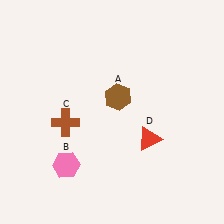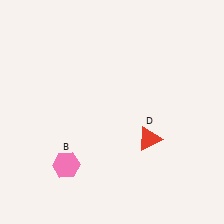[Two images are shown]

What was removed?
The brown cross (C), the brown hexagon (A) were removed in Image 2.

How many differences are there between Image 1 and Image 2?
There are 2 differences between the two images.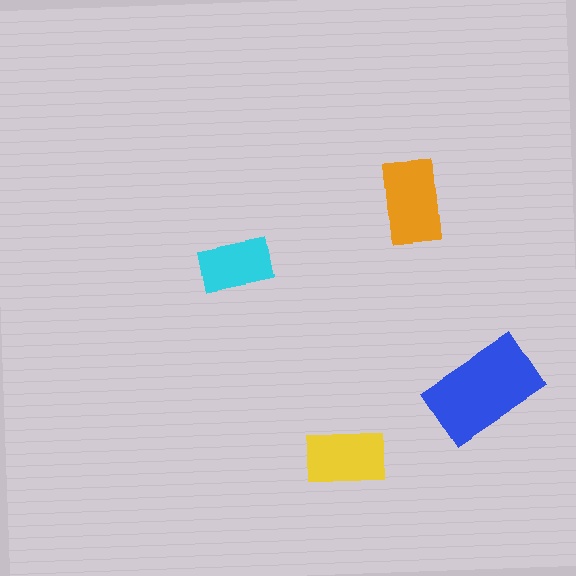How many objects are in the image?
There are 4 objects in the image.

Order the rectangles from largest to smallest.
the blue one, the orange one, the yellow one, the cyan one.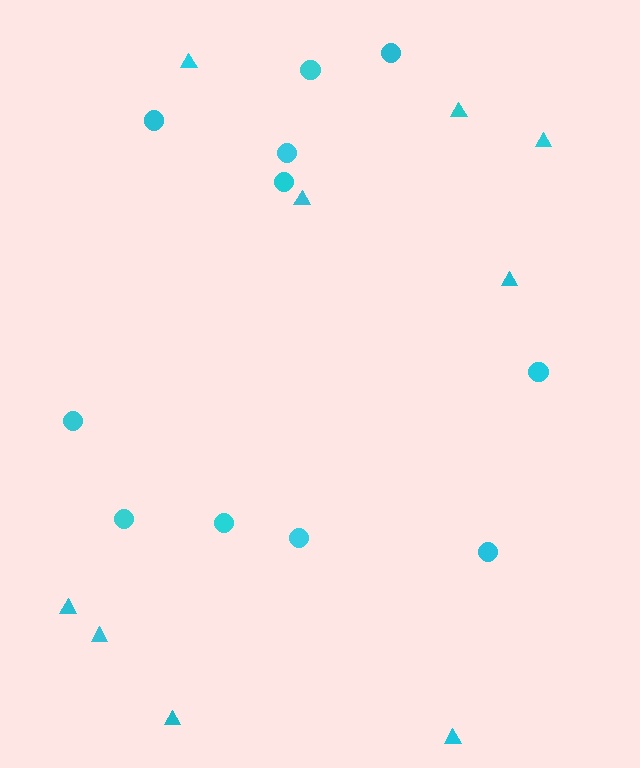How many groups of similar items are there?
There are 2 groups: one group of circles (11) and one group of triangles (9).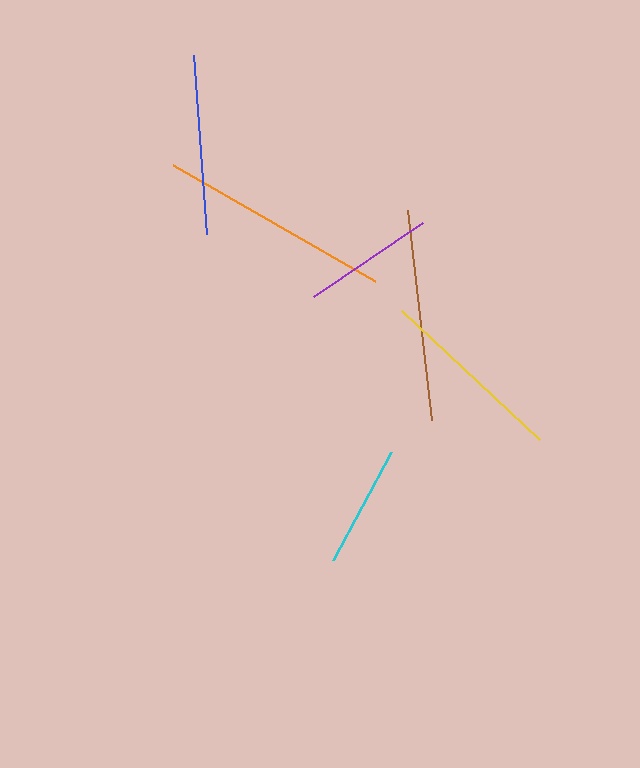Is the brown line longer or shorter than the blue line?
The brown line is longer than the blue line.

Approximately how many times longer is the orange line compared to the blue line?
The orange line is approximately 1.3 times the length of the blue line.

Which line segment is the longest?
The orange line is the longest at approximately 233 pixels.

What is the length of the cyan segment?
The cyan segment is approximately 123 pixels long.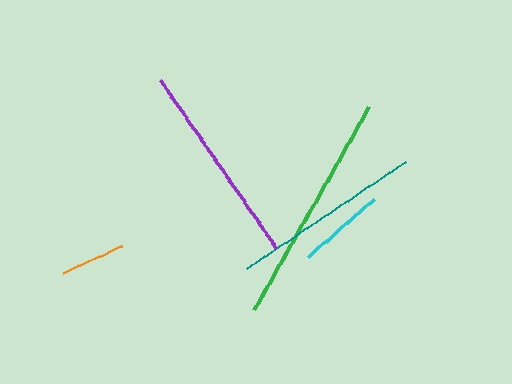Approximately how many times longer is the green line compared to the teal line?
The green line is approximately 1.2 times the length of the teal line.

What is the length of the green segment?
The green segment is approximately 233 pixels long.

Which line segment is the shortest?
The orange line is the shortest at approximately 65 pixels.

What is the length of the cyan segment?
The cyan segment is approximately 88 pixels long.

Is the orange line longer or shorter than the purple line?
The purple line is longer than the orange line.